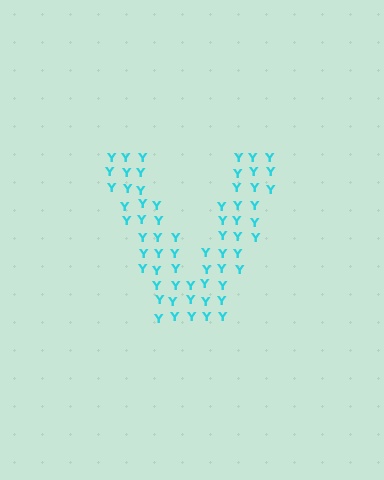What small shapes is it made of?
It is made of small letter Y's.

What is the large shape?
The large shape is the letter V.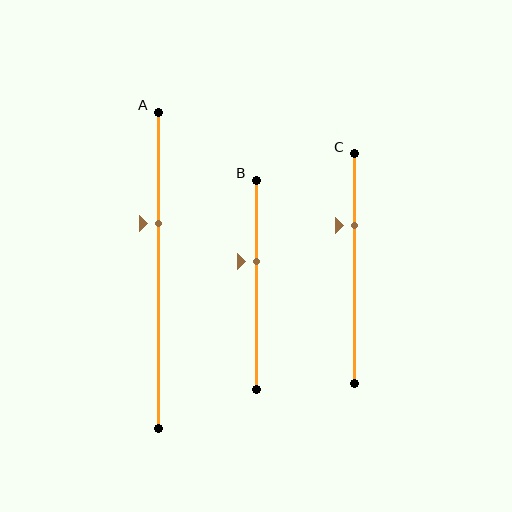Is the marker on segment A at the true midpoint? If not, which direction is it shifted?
No, the marker on segment A is shifted upward by about 15% of the segment length.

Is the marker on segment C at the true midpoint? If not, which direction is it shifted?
No, the marker on segment C is shifted upward by about 19% of the segment length.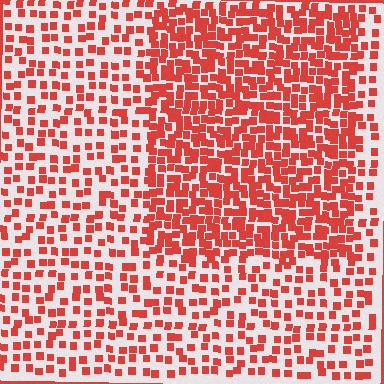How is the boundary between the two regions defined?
The boundary is defined by a change in element density (approximately 2.0x ratio). All elements are the same color, size, and shape.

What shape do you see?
I see a rectangle.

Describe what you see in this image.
The image contains small red elements arranged at two different densities. A rectangle-shaped region is visible where the elements are more densely packed than the surrounding area.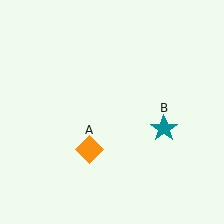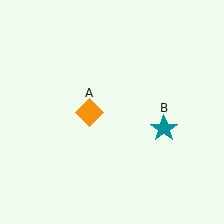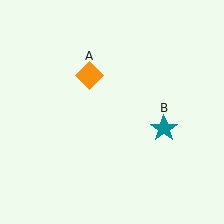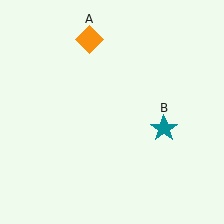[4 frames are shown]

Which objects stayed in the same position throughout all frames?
Teal star (object B) remained stationary.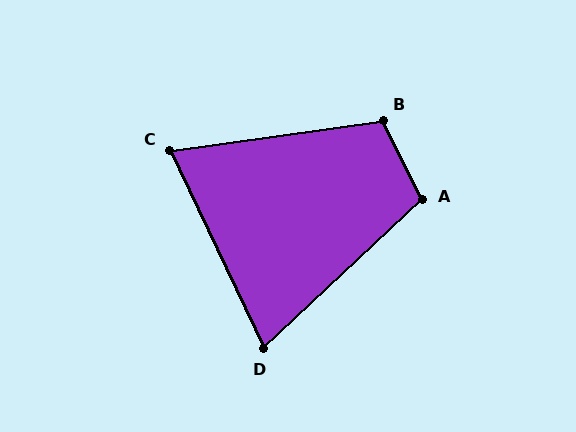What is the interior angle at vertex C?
Approximately 73 degrees (acute).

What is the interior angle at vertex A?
Approximately 107 degrees (obtuse).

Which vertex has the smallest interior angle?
D, at approximately 72 degrees.